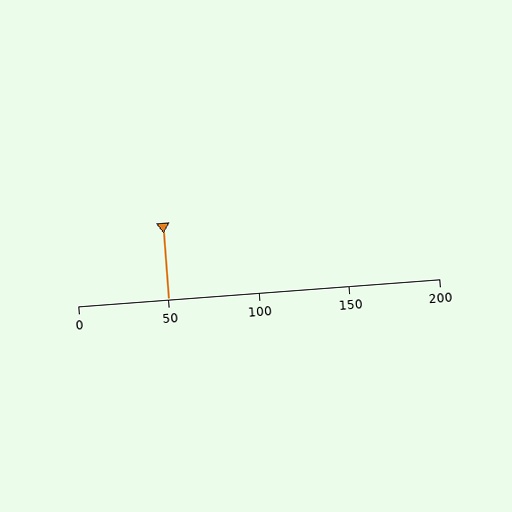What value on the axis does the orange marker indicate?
The marker indicates approximately 50.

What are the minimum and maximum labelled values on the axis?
The axis runs from 0 to 200.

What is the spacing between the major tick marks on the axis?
The major ticks are spaced 50 apart.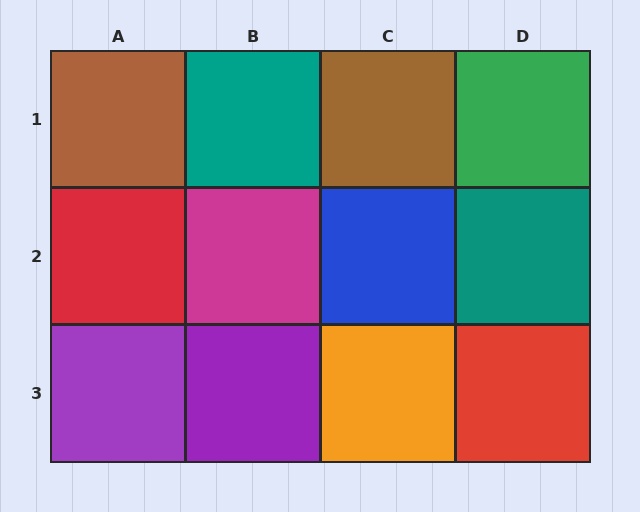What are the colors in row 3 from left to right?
Purple, purple, orange, red.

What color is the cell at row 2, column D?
Teal.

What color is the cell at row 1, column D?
Green.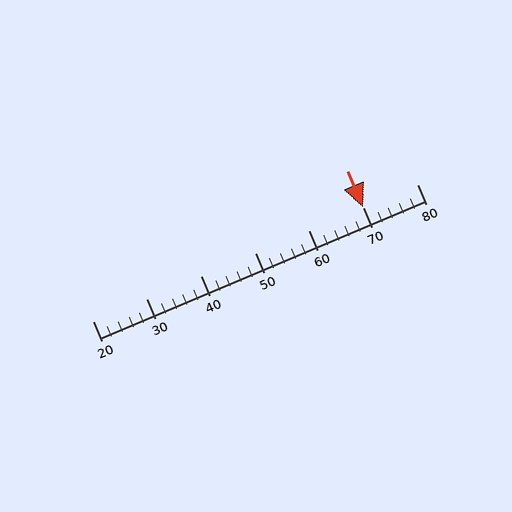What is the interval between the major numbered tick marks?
The major tick marks are spaced 10 units apart.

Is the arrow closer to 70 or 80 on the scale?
The arrow is closer to 70.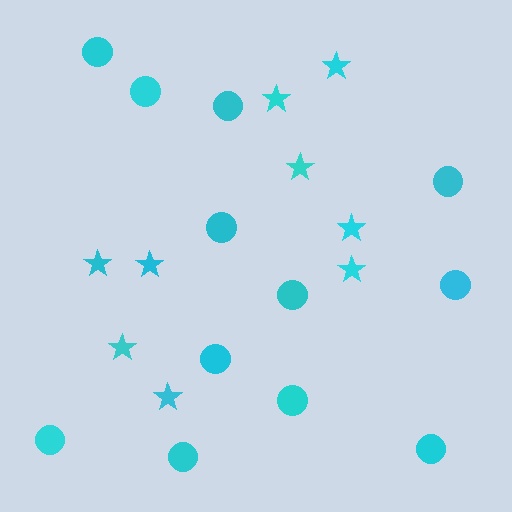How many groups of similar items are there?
There are 2 groups: one group of circles (12) and one group of stars (9).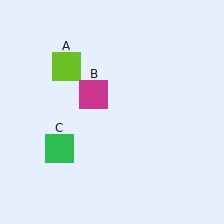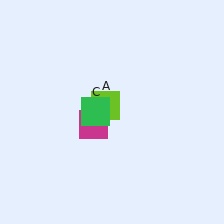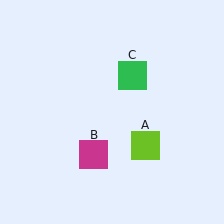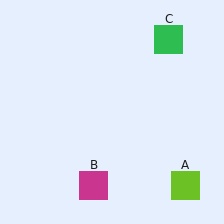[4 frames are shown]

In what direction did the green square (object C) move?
The green square (object C) moved up and to the right.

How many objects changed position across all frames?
3 objects changed position: lime square (object A), magenta square (object B), green square (object C).